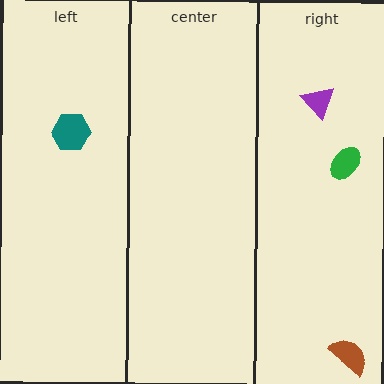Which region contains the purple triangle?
The right region.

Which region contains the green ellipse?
The right region.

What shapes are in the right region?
The green ellipse, the purple triangle, the brown semicircle.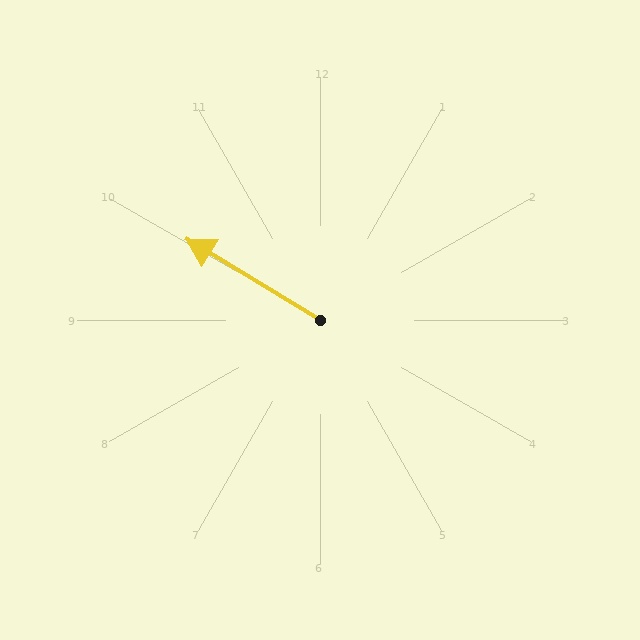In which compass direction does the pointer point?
Northwest.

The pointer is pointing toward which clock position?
Roughly 10 o'clock.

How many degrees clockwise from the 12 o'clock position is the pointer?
Approximately 301 degrees.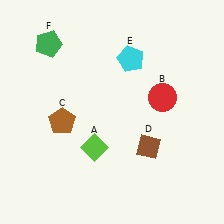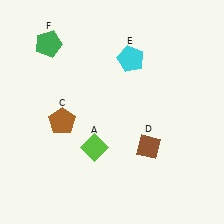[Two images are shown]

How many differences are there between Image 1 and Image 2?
There is 1 difference between the two images.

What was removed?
The red circle (B) was removed in Image 2.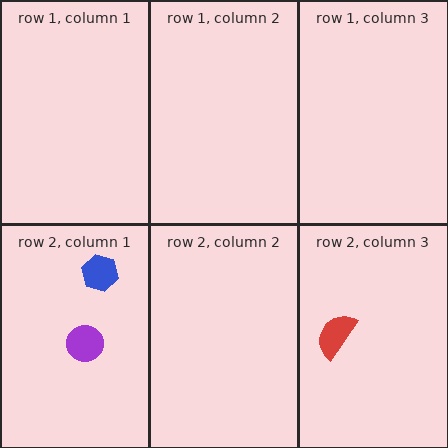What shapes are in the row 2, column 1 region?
The blue hexagon, the purple circle.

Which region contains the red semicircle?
The row 2, column 3 region.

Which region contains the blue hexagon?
The row 2, column 1 region.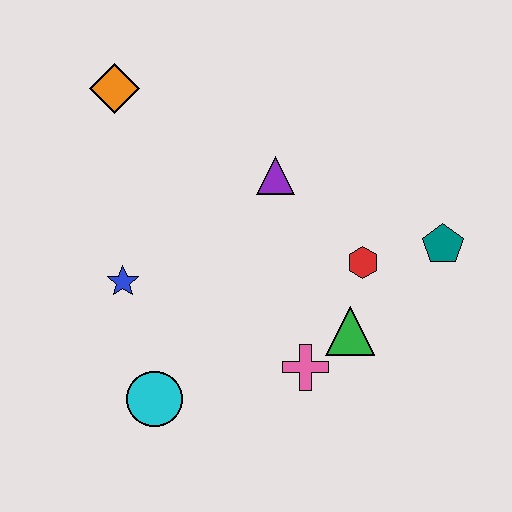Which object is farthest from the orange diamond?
The teal pentagon is farthest from the orange diamond.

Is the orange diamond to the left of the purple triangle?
Yes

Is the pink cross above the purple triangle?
No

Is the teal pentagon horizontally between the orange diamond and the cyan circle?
No